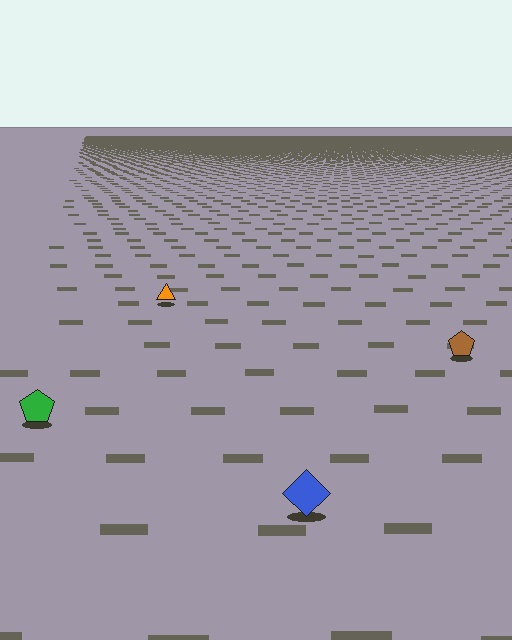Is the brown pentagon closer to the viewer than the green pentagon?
No. The green pentagon is closer — you can tell from the texture gradient: the ground texture is coarser near it.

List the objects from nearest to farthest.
From nearest to farthest: the blue diamond, the green pentagon, the brown pentagon, the orange triangle.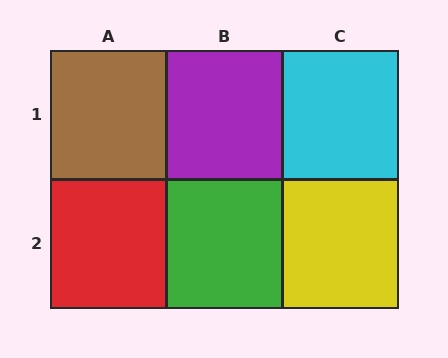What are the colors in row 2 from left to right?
Red, green, yellow.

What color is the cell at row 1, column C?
Cyan.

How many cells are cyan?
1 cell is cyan.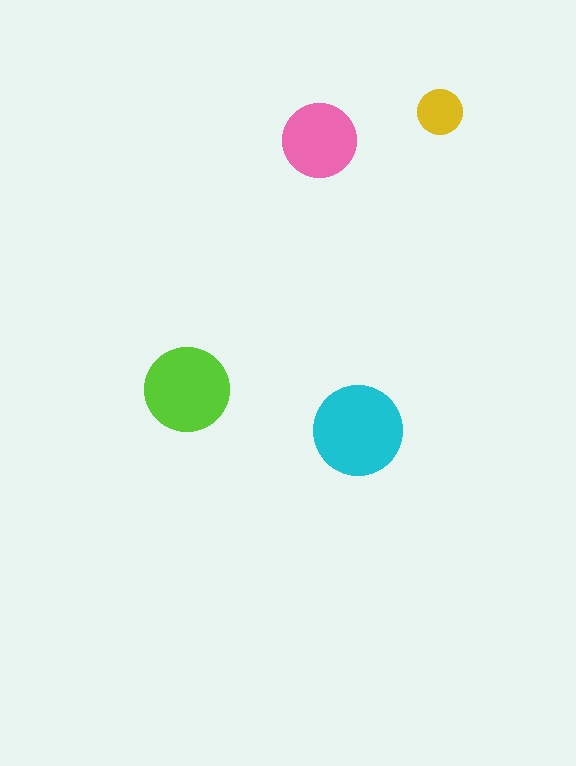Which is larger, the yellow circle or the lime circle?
The lime one.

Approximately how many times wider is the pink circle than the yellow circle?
About 1.5 times wider.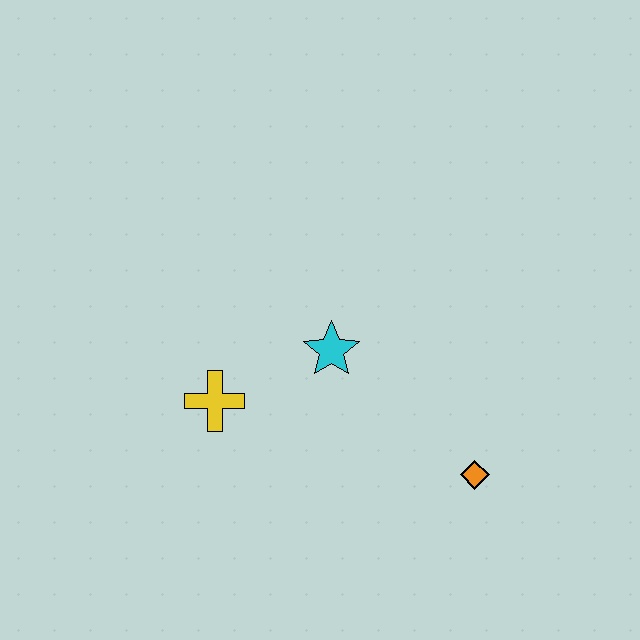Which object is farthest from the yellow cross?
The orange diamond is farthest from the yellow cross.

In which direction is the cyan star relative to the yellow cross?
The cyan star is to the right of the yellow cross.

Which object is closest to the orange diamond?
The cyan star is closest to the orange diamond.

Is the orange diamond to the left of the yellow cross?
No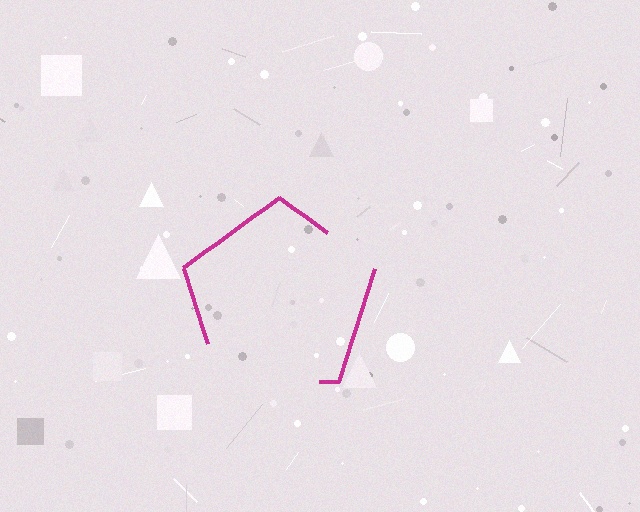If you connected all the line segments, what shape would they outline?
They would outline a pentagon.